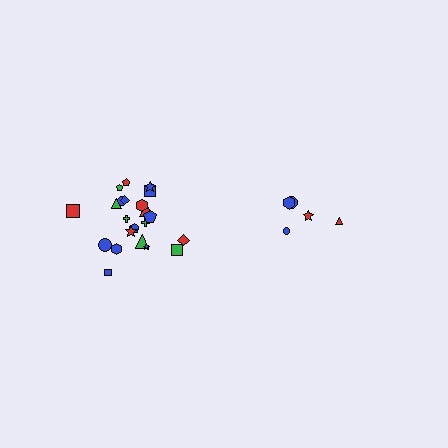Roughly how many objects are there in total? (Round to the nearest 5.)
Roughly 25 objects in total.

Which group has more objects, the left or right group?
The left group.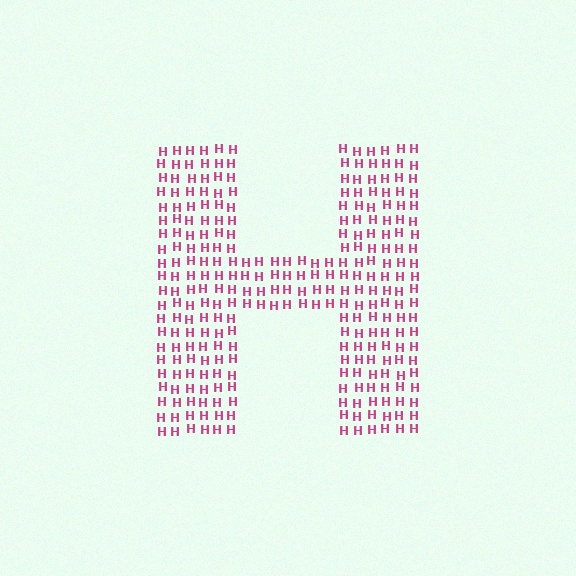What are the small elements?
The small elements are letter H's.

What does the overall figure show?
The overall figure shows the letter H.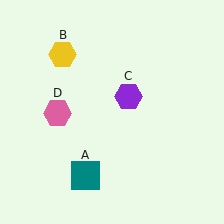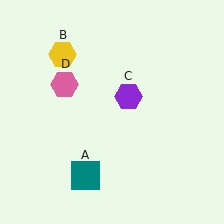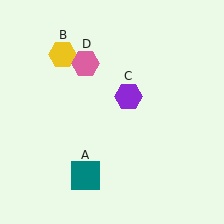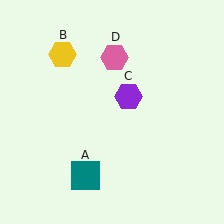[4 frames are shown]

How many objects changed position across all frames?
1 object changed position: pink hexagon (object D).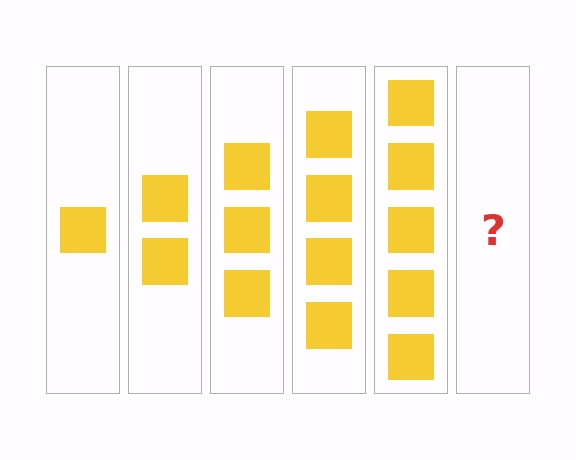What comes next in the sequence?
The next element should be 6 squares.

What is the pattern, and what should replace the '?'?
The pattern is that each step adds one more square. The '?' should be 6 squares.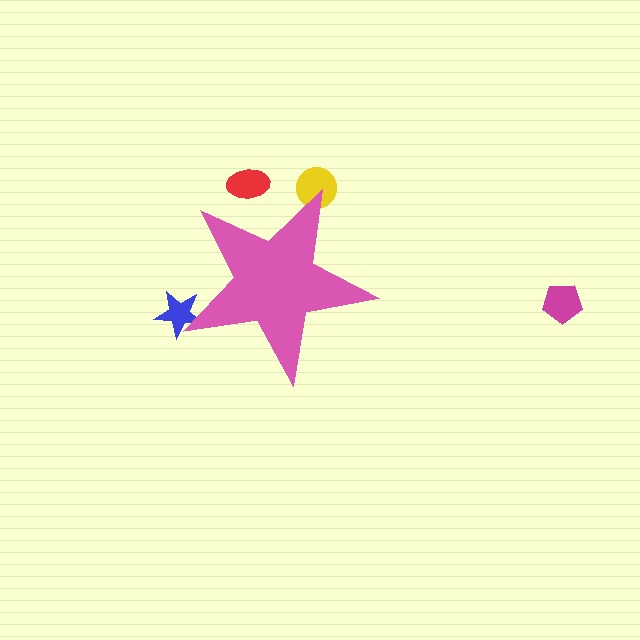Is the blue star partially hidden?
Yes, the blue star is partially hidden behind the pink star.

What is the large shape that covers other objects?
A pink star.